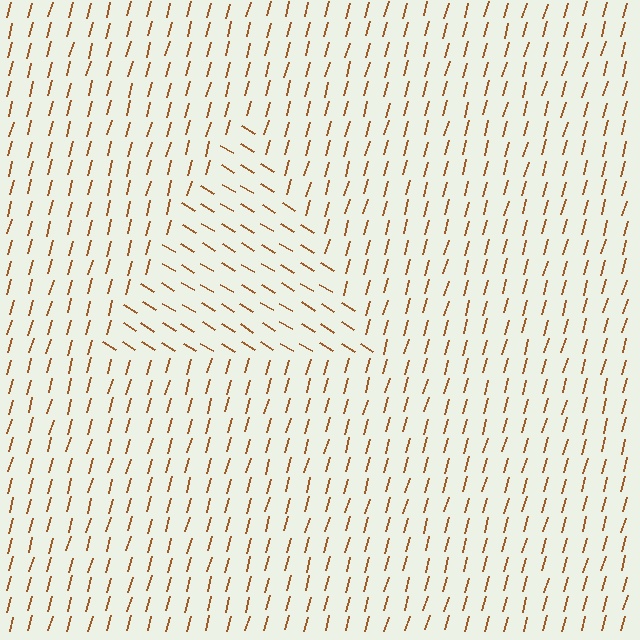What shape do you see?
I see a triangle.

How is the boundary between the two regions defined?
The boundary is defined purely by a change in line orientation (approximately 74 degrees difference). All lines are the same color and thickness.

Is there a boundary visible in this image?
Yes, there is a texture boundary formed by a change in line orientation.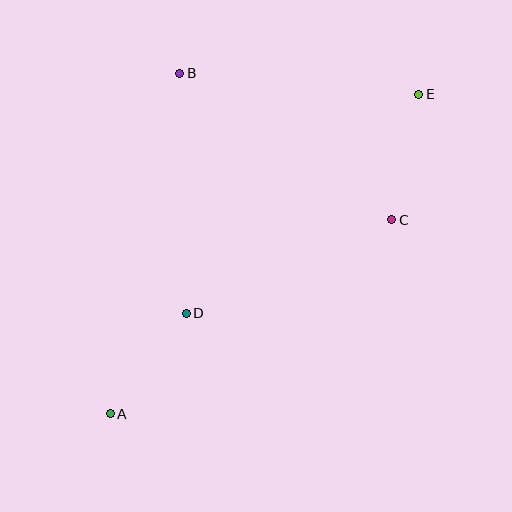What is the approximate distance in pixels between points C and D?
The distance between C and D is approximately 226 pixels.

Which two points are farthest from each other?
Points A and E are farthest from each other.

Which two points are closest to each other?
Points A and D are closest to each other.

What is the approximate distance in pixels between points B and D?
The distance between B and D is approximately 240 pixels.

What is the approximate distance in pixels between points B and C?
The distance between B and C is approximately 258 pixels.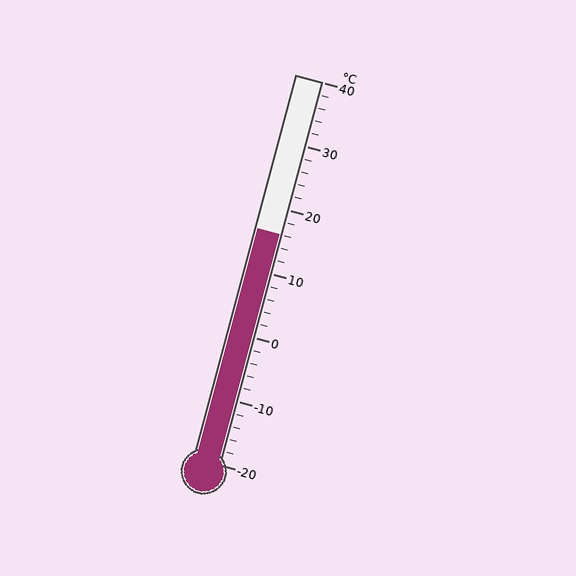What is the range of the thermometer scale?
The thermometer scale ranges from -20°C to 40°C.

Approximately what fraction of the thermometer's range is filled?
The thermometer is filled to approximately 60% of its range.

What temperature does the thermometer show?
The thermometer shows approximately 16°C.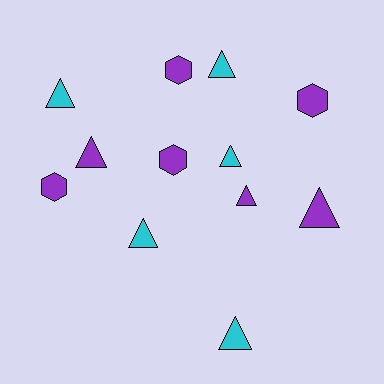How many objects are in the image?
There are 12 objects.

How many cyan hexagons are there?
There are no cyan hexagons.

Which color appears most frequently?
Purple, with 7 objects.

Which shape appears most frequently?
Triangle, with 8 objects.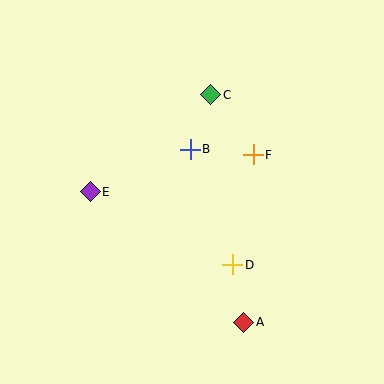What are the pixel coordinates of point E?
Point E is at (90, 192).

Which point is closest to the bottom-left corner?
Point E is closest to the bottom-left corner.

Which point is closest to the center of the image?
Point B at (190, 149) is closest to the center.